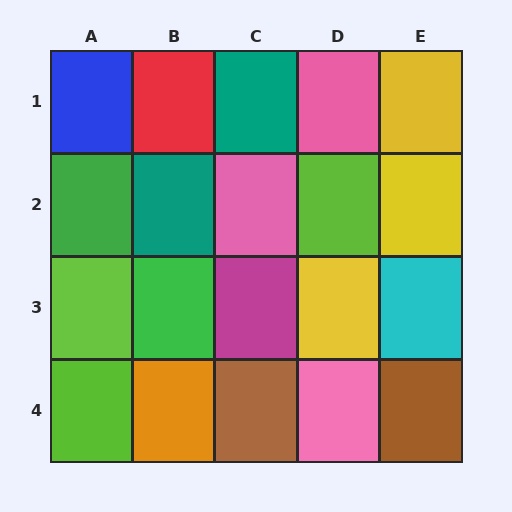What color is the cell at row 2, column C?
Pink.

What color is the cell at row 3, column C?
Magenta.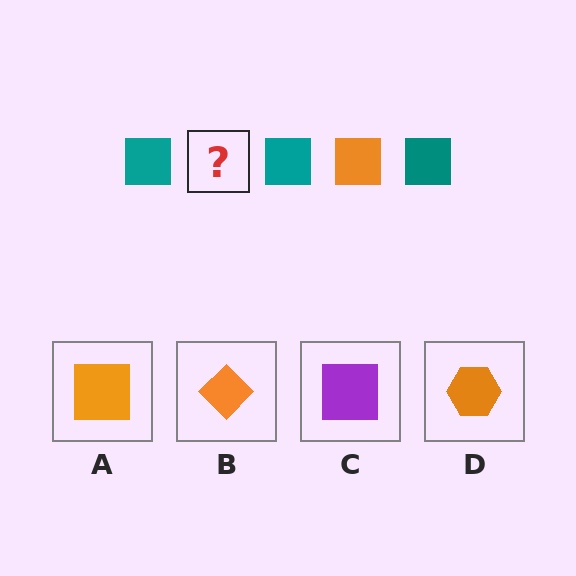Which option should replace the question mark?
Option A.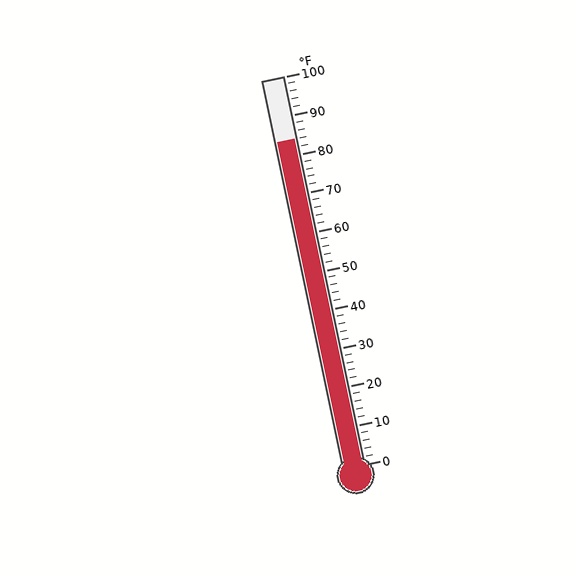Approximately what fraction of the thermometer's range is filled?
The thermometer is filled to approximately 85% of its range.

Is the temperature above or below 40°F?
The temperature is above 40°F.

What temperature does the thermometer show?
The thermometer shows approximately 84°F.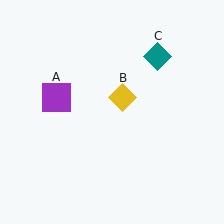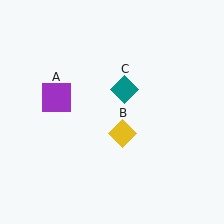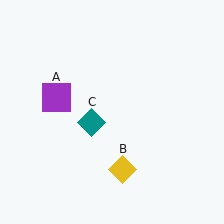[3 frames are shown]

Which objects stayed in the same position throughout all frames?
Purple square (object A) remained stationary.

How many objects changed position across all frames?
2 objects changed position: yellow diamond (object B), teal diamond (object C).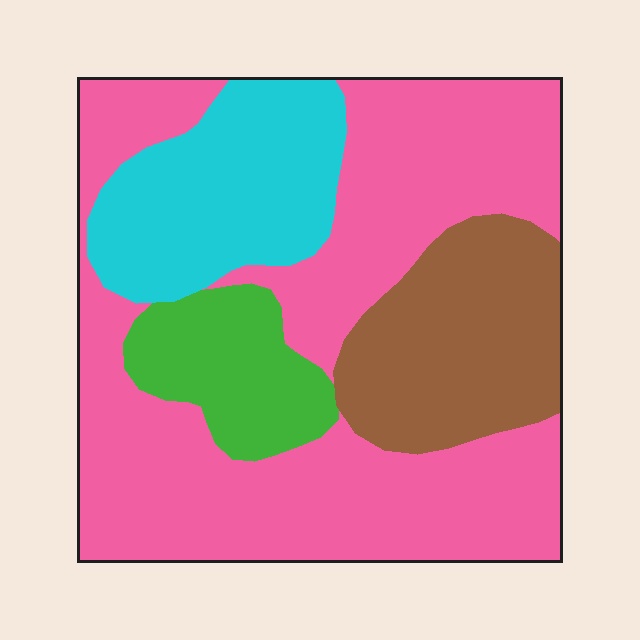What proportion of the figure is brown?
Brown takes up about one sixth (1/6) of the figure.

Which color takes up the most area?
Pink, at roughly 55%.